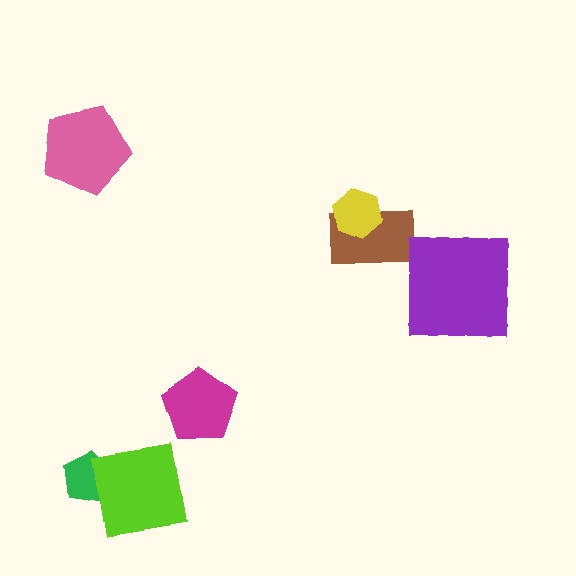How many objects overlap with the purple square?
0 objects overlap with the purple square.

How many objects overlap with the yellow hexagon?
1 object overlaps with the yellow hexagon.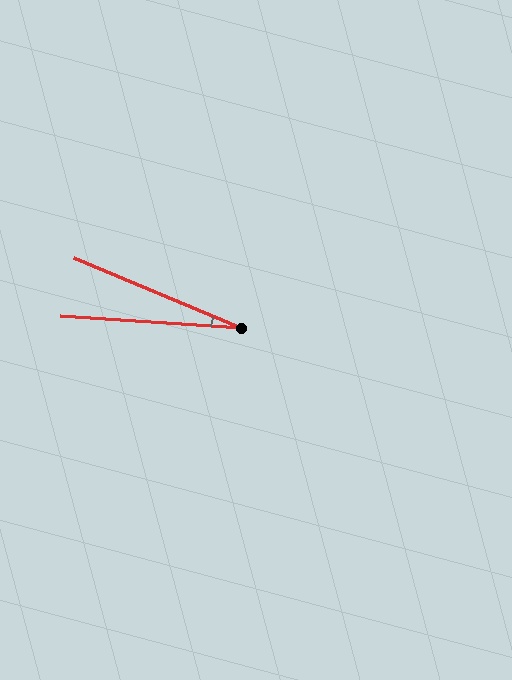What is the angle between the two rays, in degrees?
Approximately 19 degrees.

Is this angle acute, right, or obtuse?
It is acute.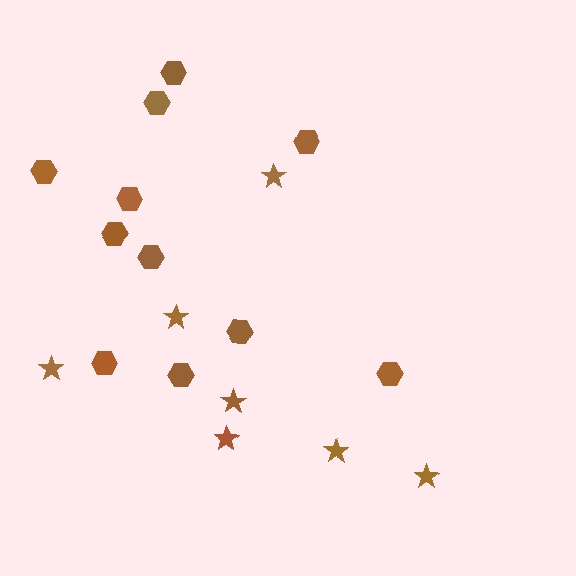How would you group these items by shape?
There are 2 groups: one group of hexagons (11) and one group of stars (7).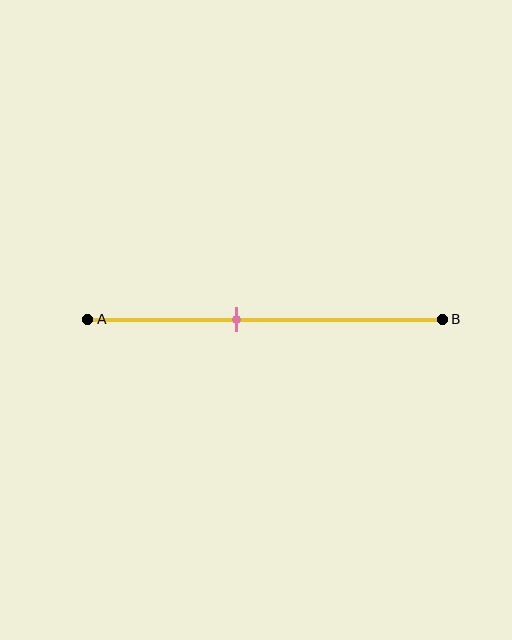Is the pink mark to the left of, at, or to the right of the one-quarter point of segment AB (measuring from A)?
The pink mark is to the right of the one-quarter point of segment AB.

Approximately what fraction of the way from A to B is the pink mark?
The pink mark is approximately 40% of the way from A to B.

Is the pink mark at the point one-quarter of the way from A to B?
No, the mark is at about 40% from A, not at the 25% one-quarter point.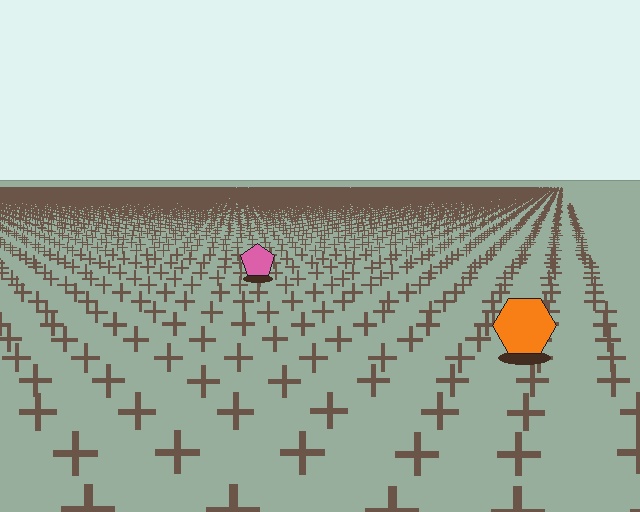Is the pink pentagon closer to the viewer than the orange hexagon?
No. The orange hexagon is closer — you can tell from the texture gradient: the ground texture is coarser near it.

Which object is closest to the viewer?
The orange hexagon is closest. The texture marks near it are larger and more spread out.